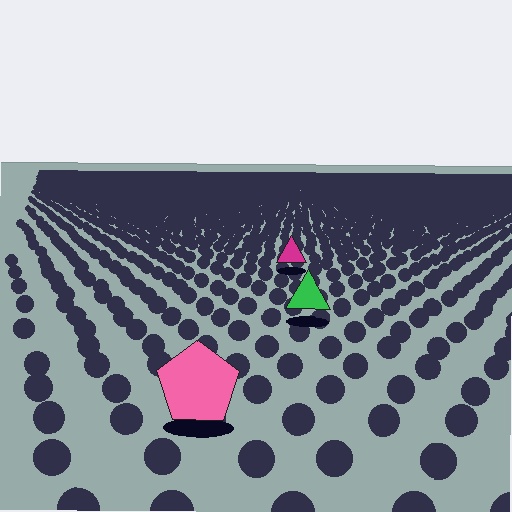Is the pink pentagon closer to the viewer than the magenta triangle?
Yes. The pink pentagon is closer — you can tell from the texture gradient: the ground texture is coarser near it.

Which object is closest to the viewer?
The pink pentagon is closest. The texture marks near it are larger and more spread out.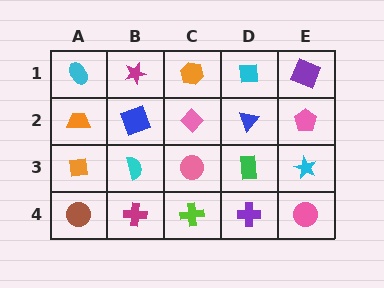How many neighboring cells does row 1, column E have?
2.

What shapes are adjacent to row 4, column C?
A pink circle (row 3, column C), a magenta cross (row 4, column B), a purple cross (row 4, column D).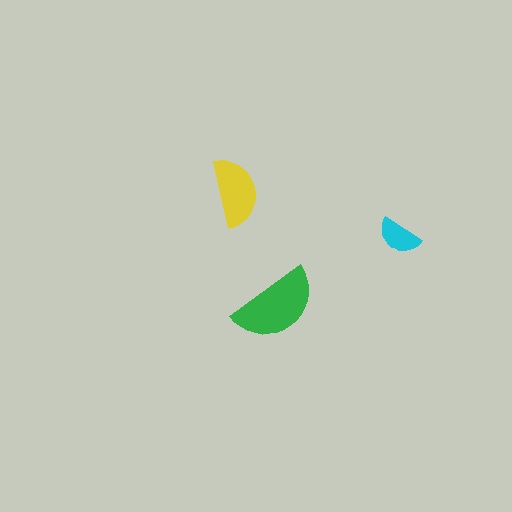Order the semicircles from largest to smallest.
the green one, the yellow one, the cyan one.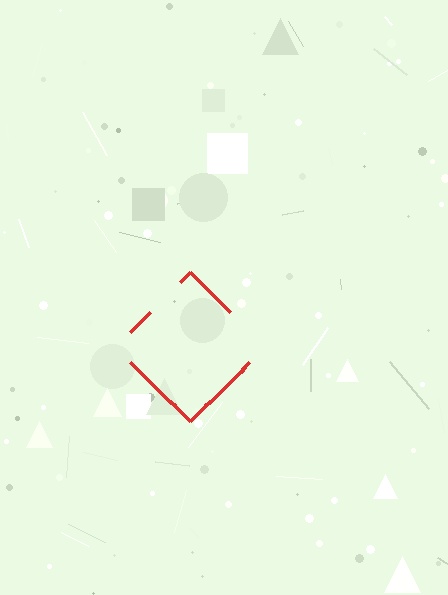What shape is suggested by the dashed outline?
The dashed outline suggests a diamond.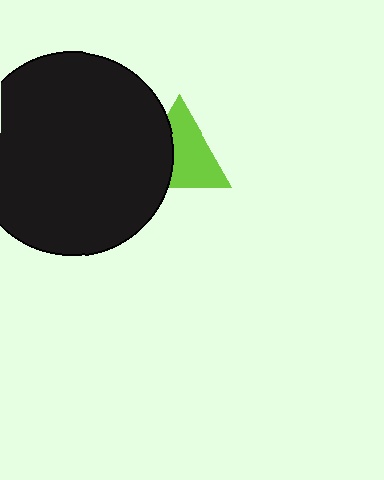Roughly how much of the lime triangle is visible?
About half of it is visible (roughly 62%).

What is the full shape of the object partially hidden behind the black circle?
The partially hidden object is a lime triangle.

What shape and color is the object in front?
The object in front is a black circle.